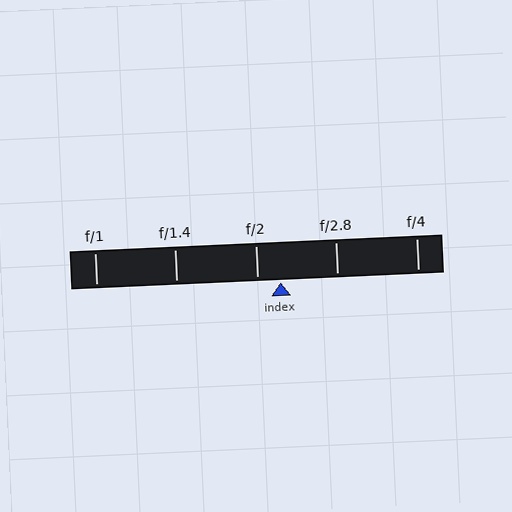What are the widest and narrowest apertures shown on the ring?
The widest aperture shown is f/1 and the narrowest is f/4.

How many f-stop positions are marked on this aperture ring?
There are 5 f-stop positions marked.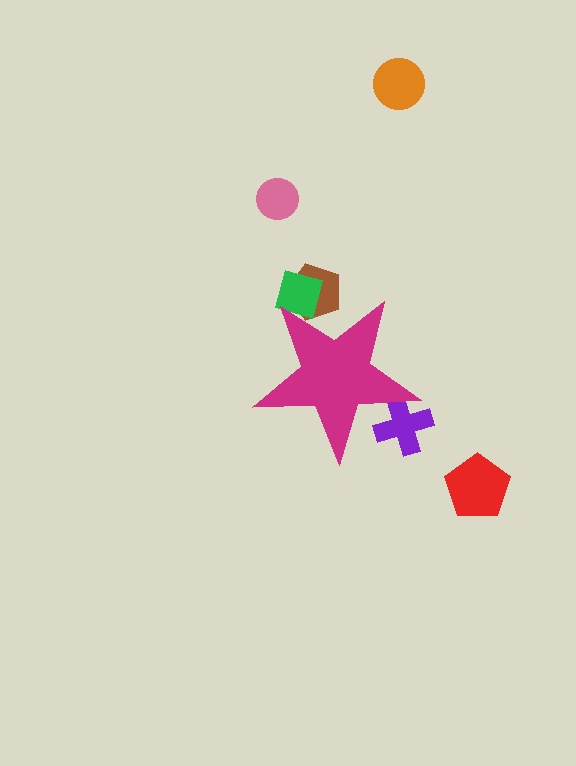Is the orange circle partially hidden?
No, the orange circle is fully visible.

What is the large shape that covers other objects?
A magenta star.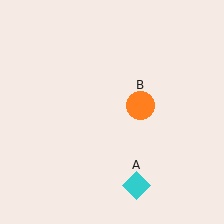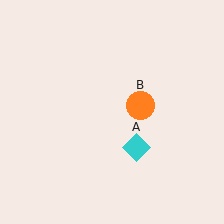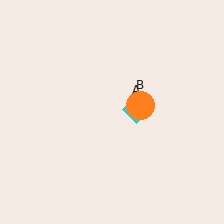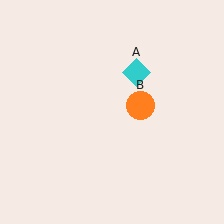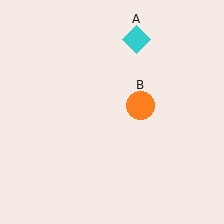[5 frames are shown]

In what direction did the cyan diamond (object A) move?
The cyan diamond (object A) moved up.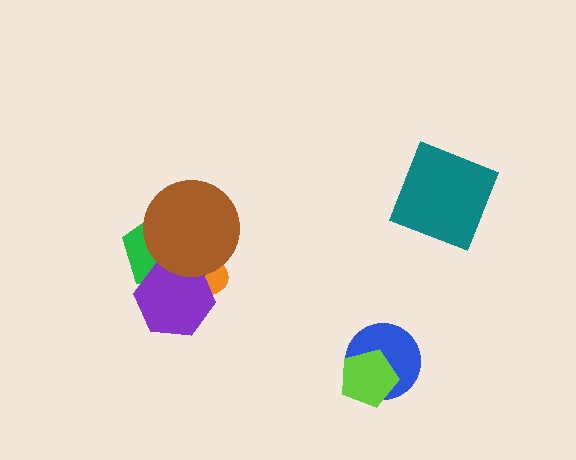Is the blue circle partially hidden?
Yes, it is partially covered by another shape.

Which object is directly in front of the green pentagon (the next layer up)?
The orange ellipse is directly in front of the green pentagon.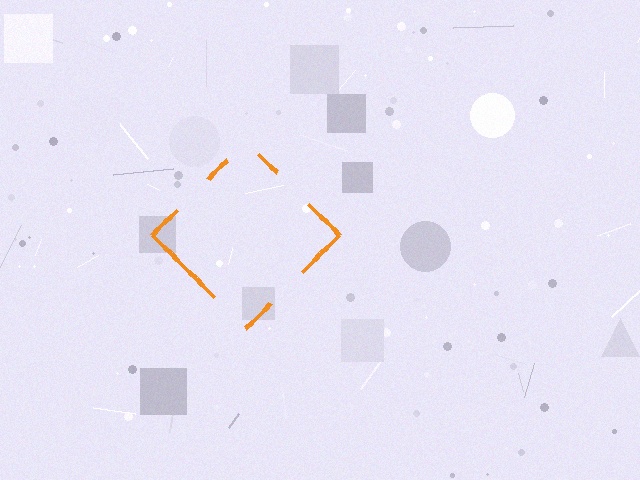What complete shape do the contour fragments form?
The contour fragments form a diamond.